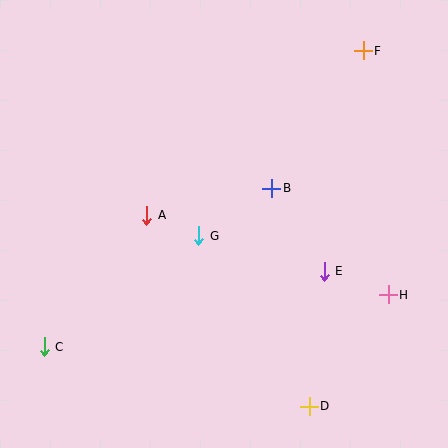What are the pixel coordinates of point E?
Point E is at (324, 271).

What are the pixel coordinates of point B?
Point B is at (272, 188).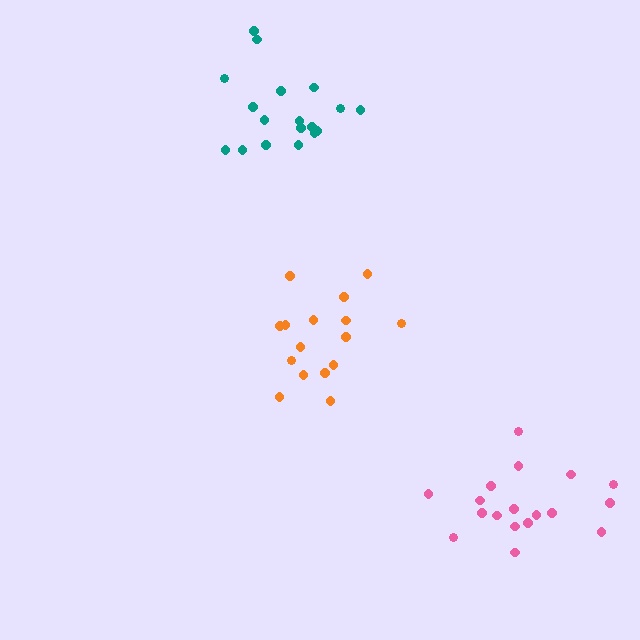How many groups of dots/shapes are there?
There are 3 groups.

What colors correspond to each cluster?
The clusters are colored: orange, teal, pink.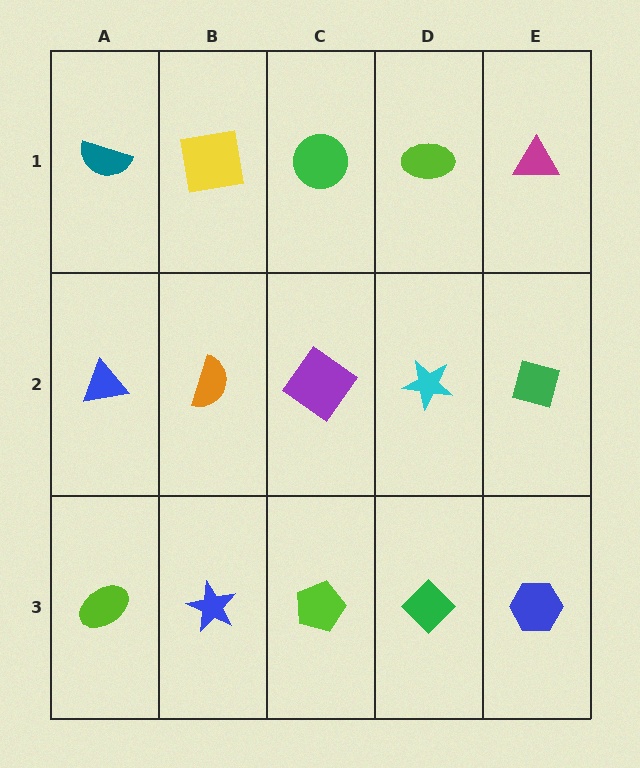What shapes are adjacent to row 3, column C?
A purple diamond (row 2, column C), a blue star (row 3, column B), a green diamond (row 3, column D).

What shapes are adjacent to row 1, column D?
A cyan star (row 2, column D), a green circle (row 1, column C), a magenta triangle (row 1, column E).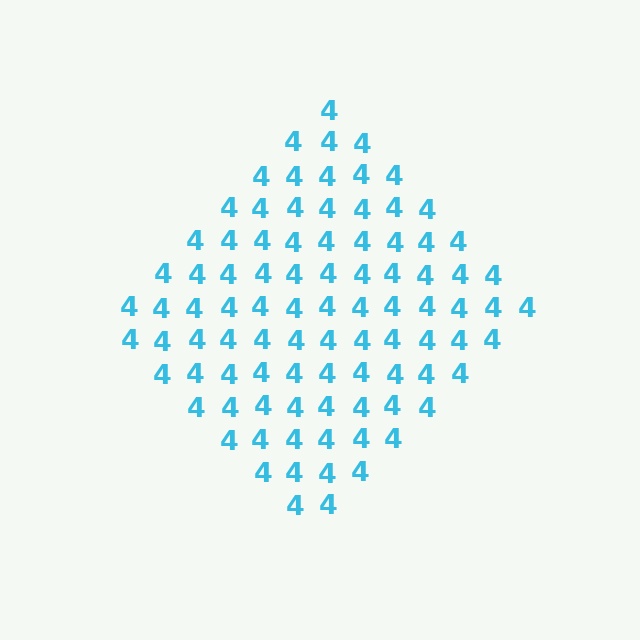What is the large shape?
The large shape is a diamond.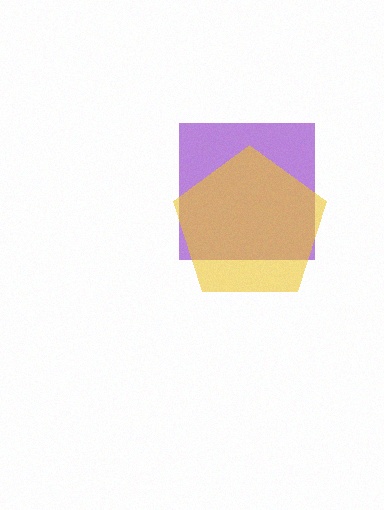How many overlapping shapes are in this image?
There are 2 overlapping shapes in the image.